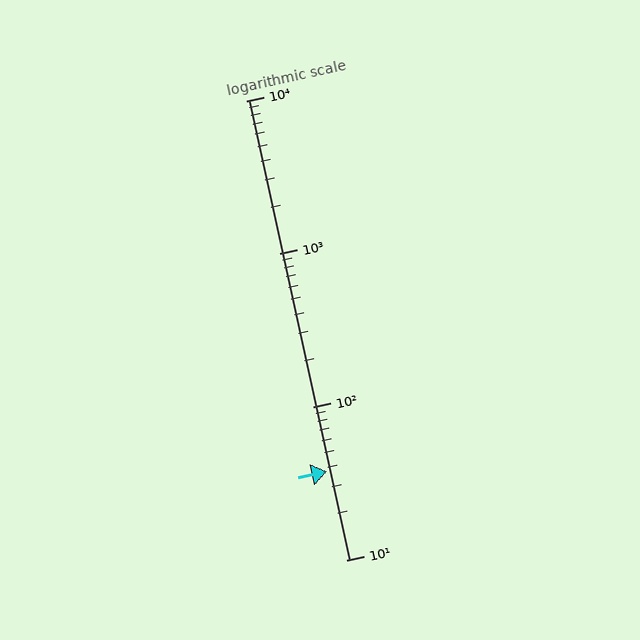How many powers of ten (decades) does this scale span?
The scale spans 3 decades, from 10 to 10000.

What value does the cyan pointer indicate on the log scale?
The pointer indicates approximately 38.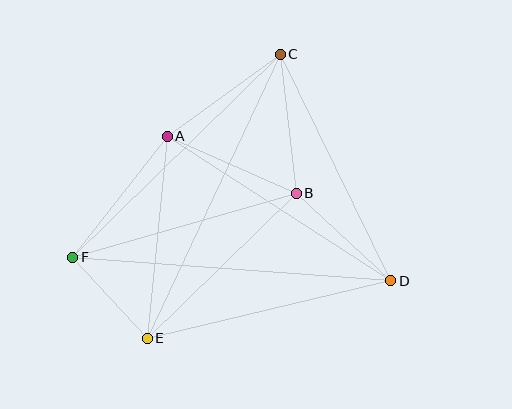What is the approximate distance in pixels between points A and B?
The distance between A and B is approximately 141 pixels.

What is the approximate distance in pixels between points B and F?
The distance between B and F is approximately 233 pixels.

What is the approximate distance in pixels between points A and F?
The distance between A and F is approximately 154 pixels.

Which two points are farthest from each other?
Points D and F are farthest from each other.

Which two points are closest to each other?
Points E and F are closest to each other.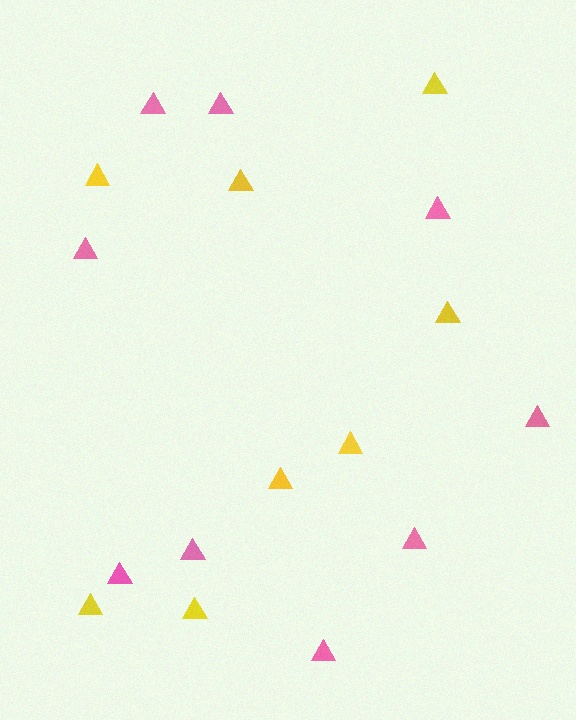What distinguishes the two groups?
There are 2 groups: one group of yellow triangles (8) and one group of pink triangles (9).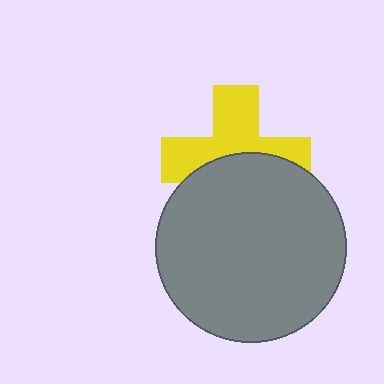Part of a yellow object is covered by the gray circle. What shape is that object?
It is a cross.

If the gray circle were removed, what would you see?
You would see the complete yellow cross.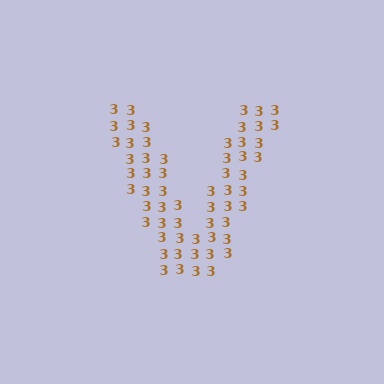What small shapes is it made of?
It is made of small digit 3's.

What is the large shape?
The large shape is the letter V.